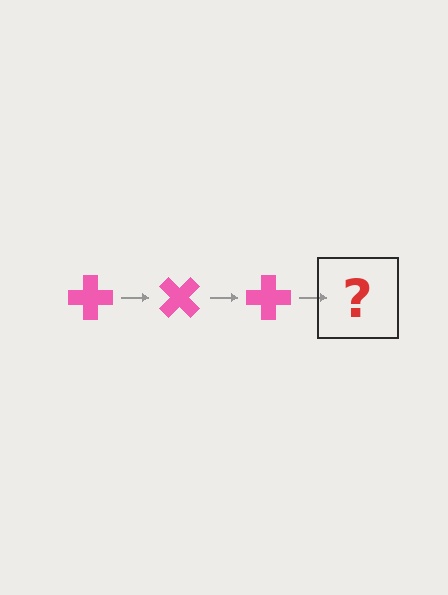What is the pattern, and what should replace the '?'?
The pattern is that the cross rotates 45 degrees each step. The '?' should be a pink cross rotated 135 degrees.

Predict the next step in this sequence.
The next step is a pink cross rotated 135 degrees.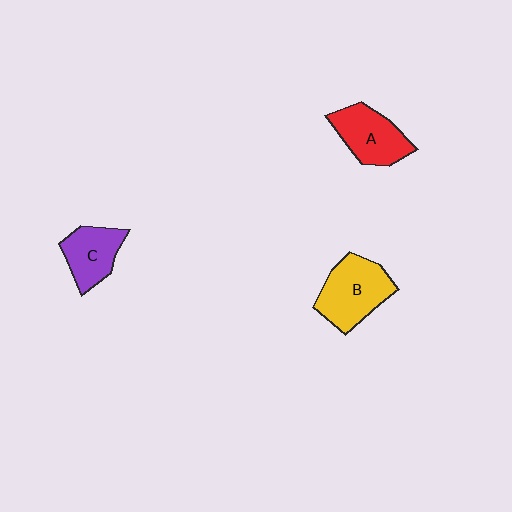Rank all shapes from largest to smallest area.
From largest to smallest: B (yellow), A (red), C (purple).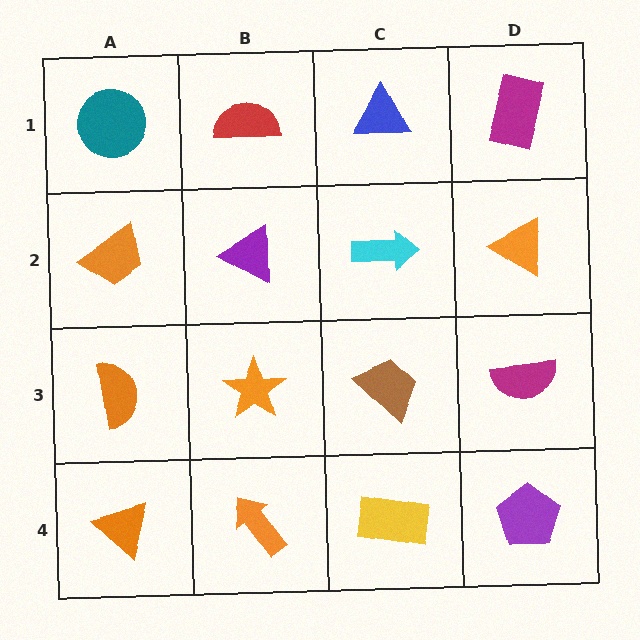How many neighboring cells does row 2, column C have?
4.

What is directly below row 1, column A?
An orange trapezoid.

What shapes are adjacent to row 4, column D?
A magenta semicircle (row 3, column D), a yellow rectangle (row 4, column C).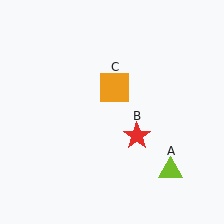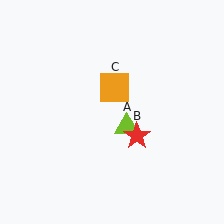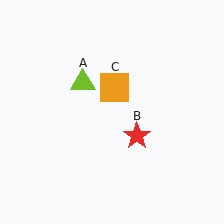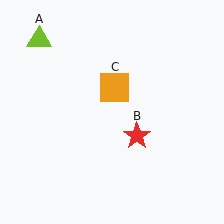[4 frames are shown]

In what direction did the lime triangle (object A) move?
The lime triangle (object A) moved up and to the left.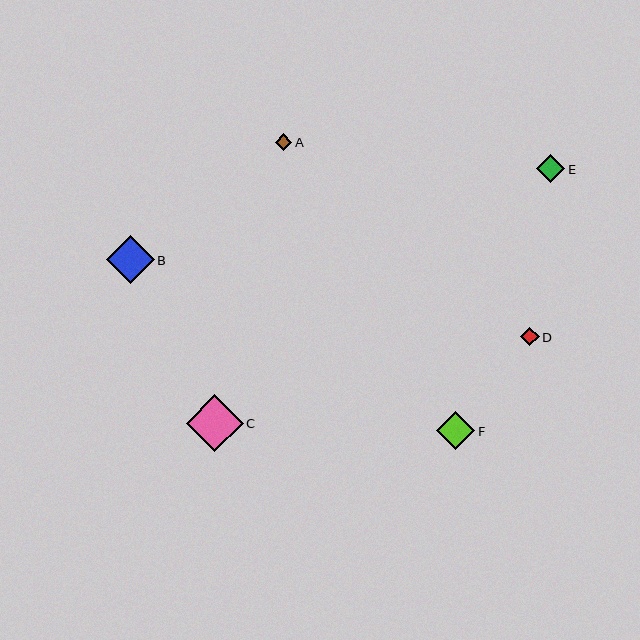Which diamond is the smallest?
Diamond A is the smallest with a size of approximately 16 pixels.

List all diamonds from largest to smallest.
From largest to smallest: C, B, F, E, D, A.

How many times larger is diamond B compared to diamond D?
Diamond B is approximately 2.6 times the size of diamond D.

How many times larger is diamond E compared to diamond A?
Diamond E is approximately 1.7 times the size of diamond A.